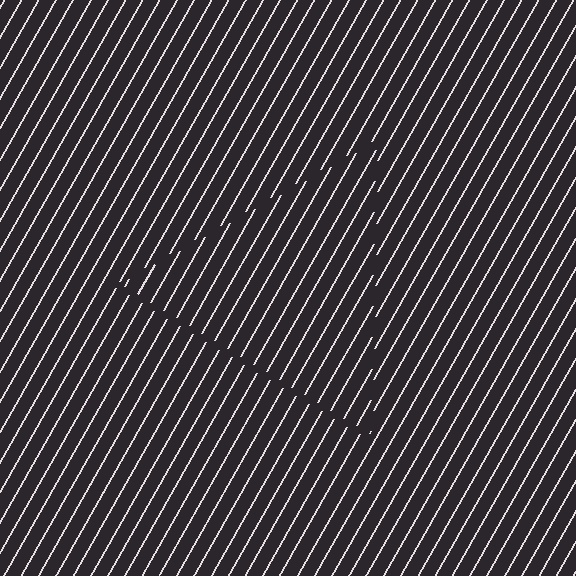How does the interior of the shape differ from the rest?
The interior of the shape contains the same grating, shifted by half a period — the contour is defined by the phase discontinuity where line-ends from the inner and outer gratings abut.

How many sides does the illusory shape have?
3 sides — the line-ends trace a triangle.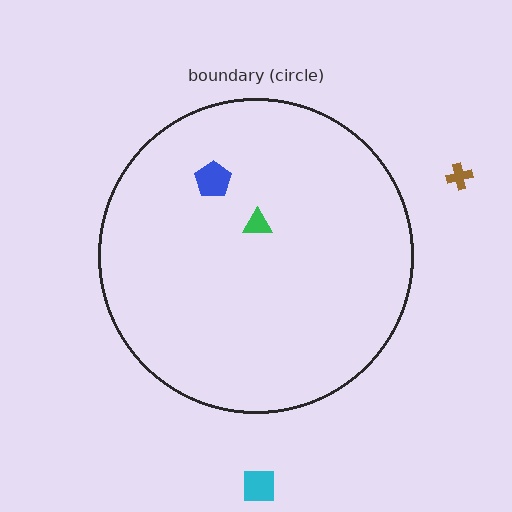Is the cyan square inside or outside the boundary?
Outside.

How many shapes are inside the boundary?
2 inside, 2 outside.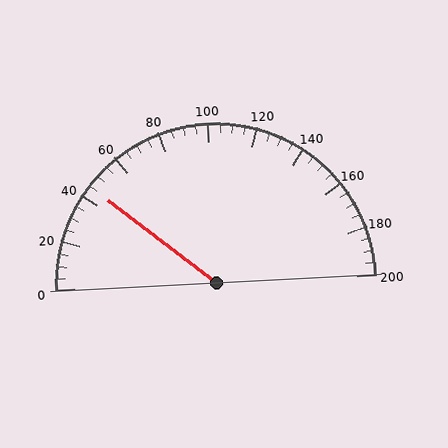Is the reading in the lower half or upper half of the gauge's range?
The reading is in the lower half of the range (0 to 200).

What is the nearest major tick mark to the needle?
The nearest major tick mark is 40.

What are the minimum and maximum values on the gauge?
The gauge ranges from 0 to 200.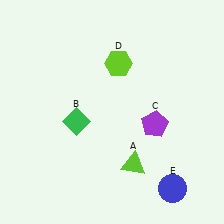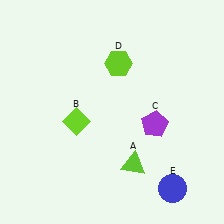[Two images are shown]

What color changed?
The diamond (B) changed from green in Image 1 to lime in Image 2.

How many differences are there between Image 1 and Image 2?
There is 1 difference between the two images.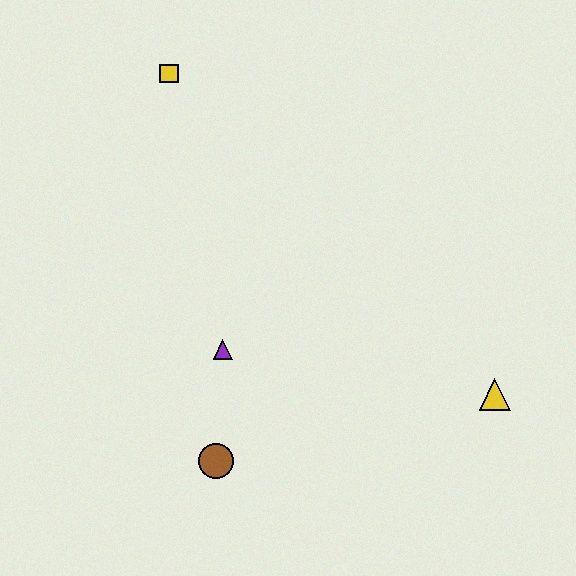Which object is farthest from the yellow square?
The yellow triangle is farthest from the yellow square.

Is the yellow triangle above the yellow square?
No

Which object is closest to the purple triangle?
The brown circle is closest to the purple triangle.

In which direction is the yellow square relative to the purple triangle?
The yellow square is above the purple triangle.